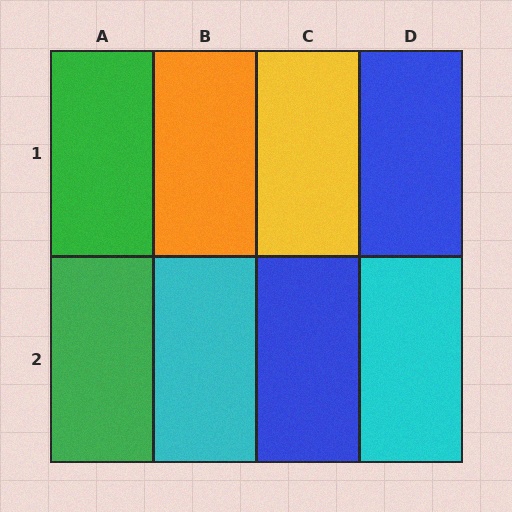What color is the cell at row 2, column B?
Cyan.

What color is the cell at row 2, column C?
Blue.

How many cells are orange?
1 cell is orange.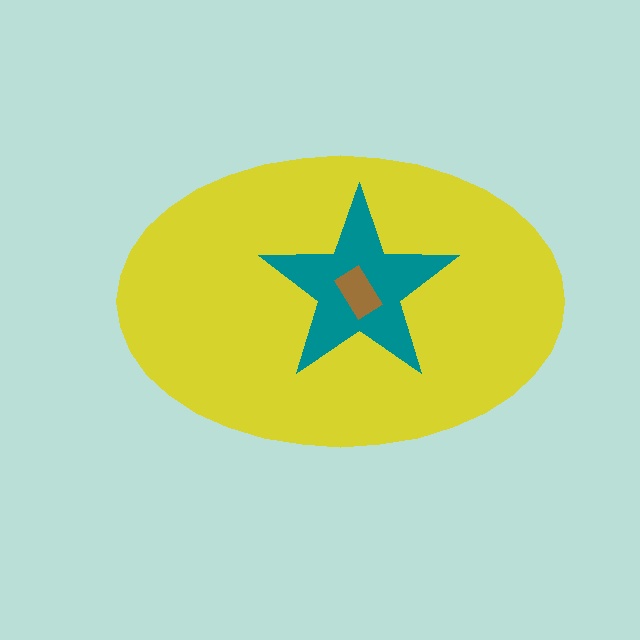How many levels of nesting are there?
3.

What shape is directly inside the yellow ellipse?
The teal star.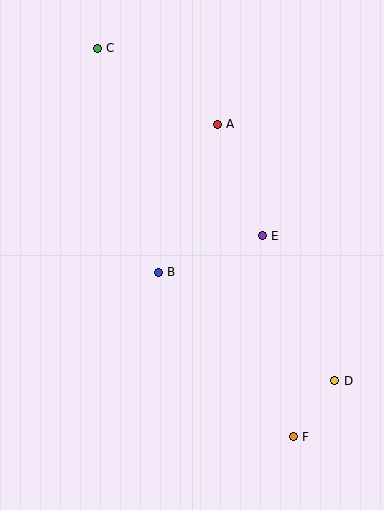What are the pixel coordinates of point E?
Point E is at (262, 236).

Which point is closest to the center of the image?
Point B at (158, 272) is closest to the center.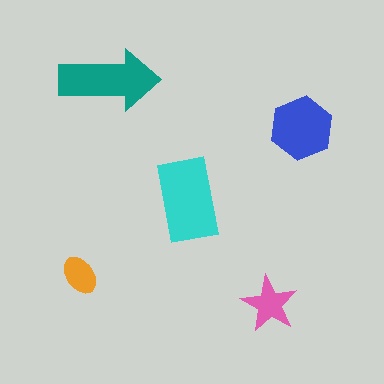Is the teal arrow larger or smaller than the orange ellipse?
Larger.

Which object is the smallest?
The orange ellipse.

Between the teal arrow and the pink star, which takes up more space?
The teal arrow.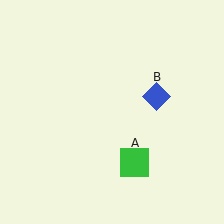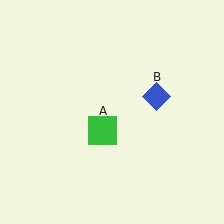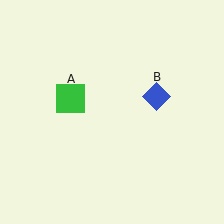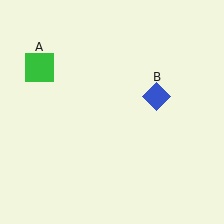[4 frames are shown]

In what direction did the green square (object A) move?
The green square (object A) moved up and to the left.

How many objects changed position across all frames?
1 object changed position: green square (object A).